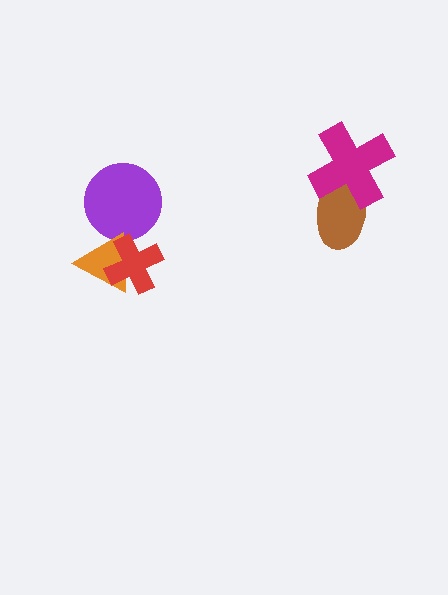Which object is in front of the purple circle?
The orange triangle is in front of the purple circle.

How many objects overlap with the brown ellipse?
1 object overlaps with the brown ellipse.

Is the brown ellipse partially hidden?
Yes, it is partially covered by another shape.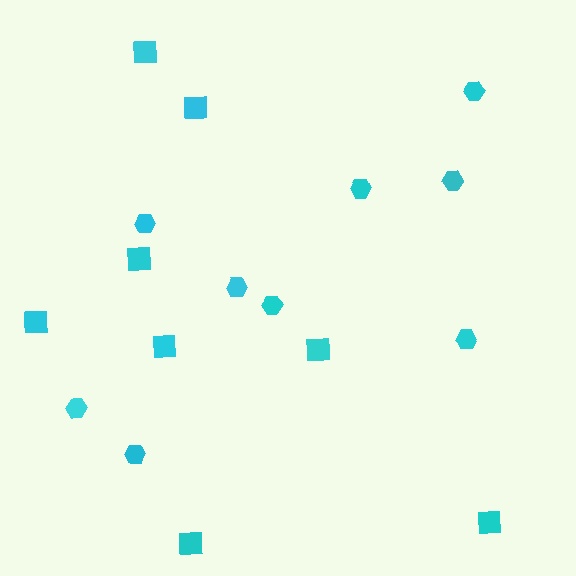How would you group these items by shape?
There are 2 groups: one group of squares (8) and one group of hexagons (9).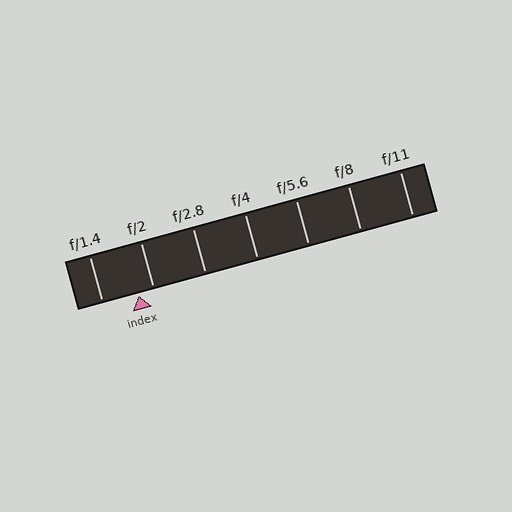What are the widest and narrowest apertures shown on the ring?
The widest aperture shown is f/1.4 and the narrowest is f/11.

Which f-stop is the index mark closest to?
The index mark is closest to f/2.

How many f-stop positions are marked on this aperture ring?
There are 7 f-stop positions marked.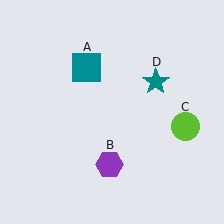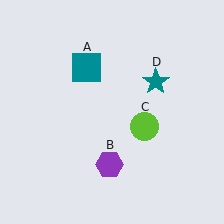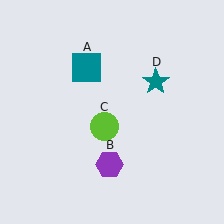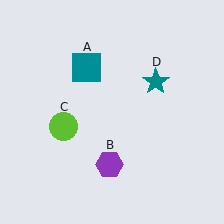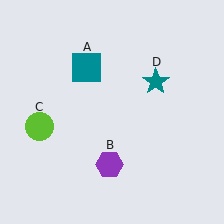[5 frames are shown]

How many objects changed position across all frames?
1 object changed position: lime circle (object C).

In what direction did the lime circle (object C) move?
The lime circle (object C) moved left.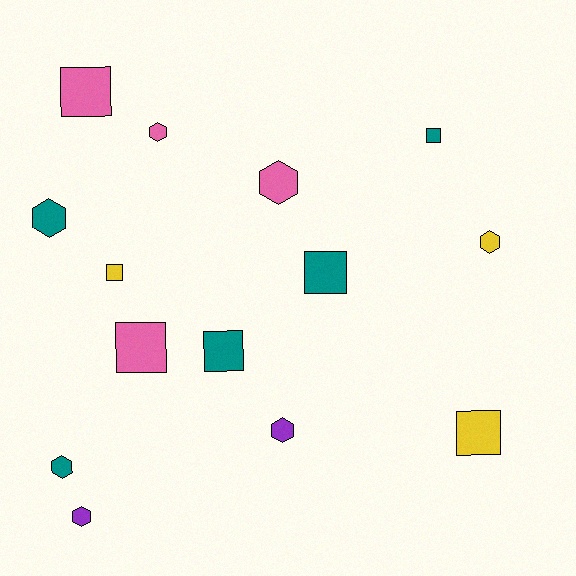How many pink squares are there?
There are 2 pink squares.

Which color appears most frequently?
Teal, with 5 objects.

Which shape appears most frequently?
Square, with 7 objects.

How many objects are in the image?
There are 14 objects.